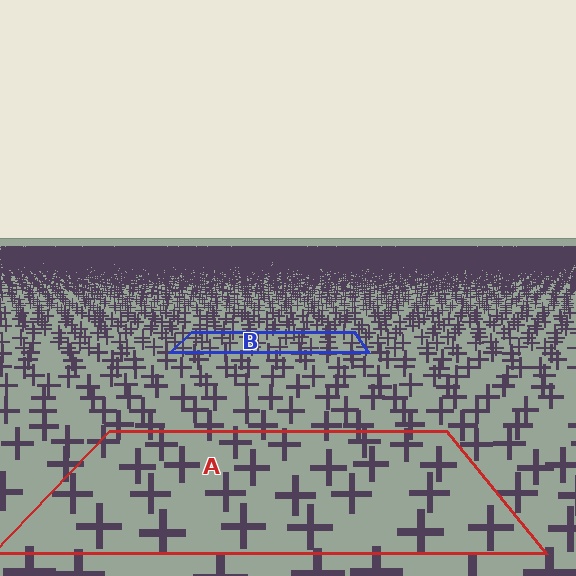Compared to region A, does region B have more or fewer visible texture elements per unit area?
Region B has more texture elements per unit area — they are packed more densely because it is farther away.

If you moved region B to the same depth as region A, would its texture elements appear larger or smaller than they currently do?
They would appear larger. At a closer depth, the same texture elements are projected at a bigger on-screen size.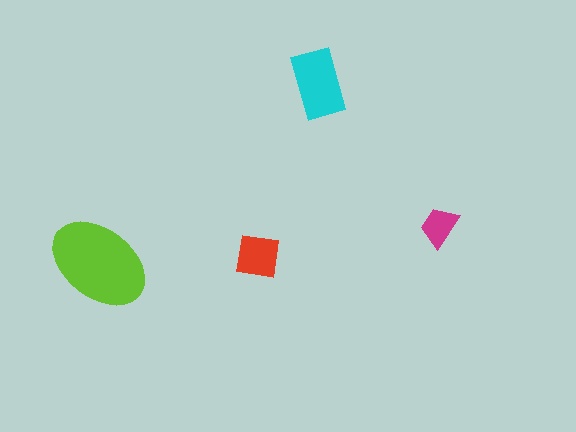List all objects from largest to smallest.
The lime ellipse, the cyan rectangle, the red square, the magenta trapezoid.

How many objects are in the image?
There are 4 objects in the image.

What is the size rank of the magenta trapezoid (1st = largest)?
4th.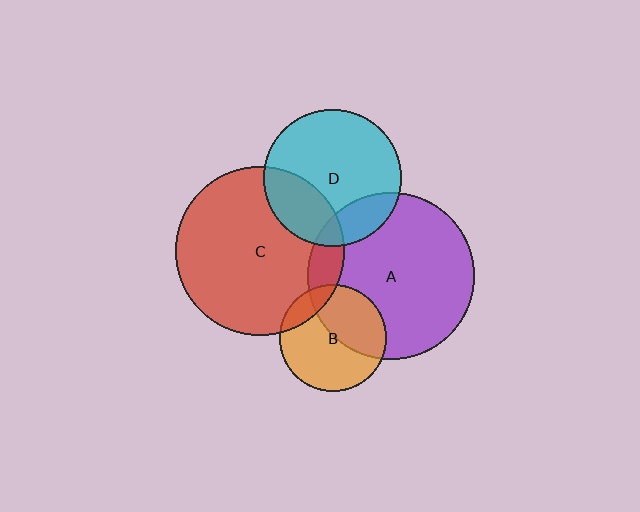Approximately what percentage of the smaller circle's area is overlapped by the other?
Approximately 25%.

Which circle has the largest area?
Circle C (red).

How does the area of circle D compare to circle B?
Approximately 1.7 times.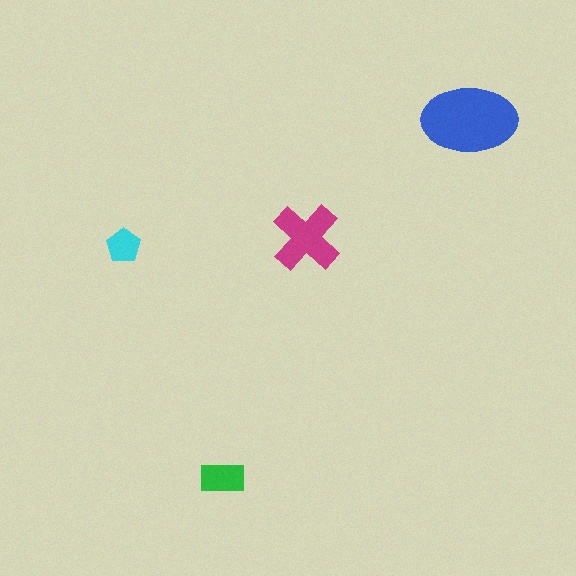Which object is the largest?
The blue ellipse.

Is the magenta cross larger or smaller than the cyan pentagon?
Larger.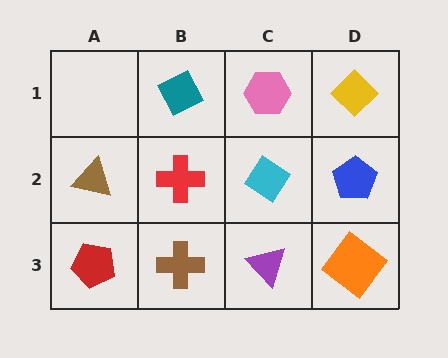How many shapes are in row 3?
4 shapes.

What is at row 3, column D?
An orange diamond.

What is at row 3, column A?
A red pentagon.